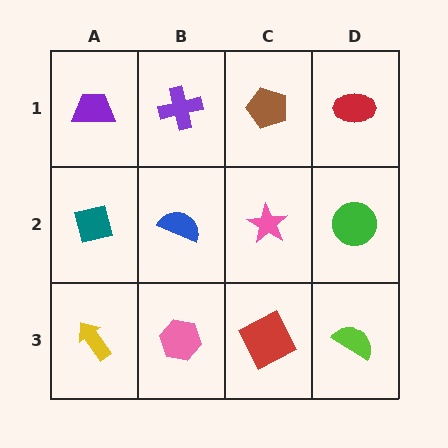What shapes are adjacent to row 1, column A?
A teal square (row 2, column A), a purple cross (row 1, column B).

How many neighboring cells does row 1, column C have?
3.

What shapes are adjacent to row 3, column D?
A green circle (row 2, column D), a red square (row 3, column C).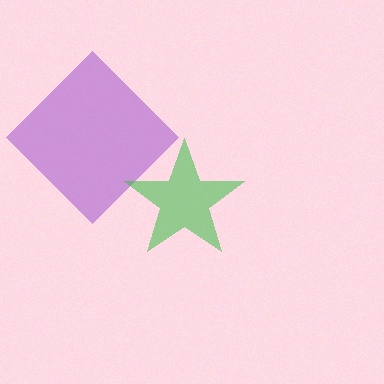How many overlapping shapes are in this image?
There are 2 overlapping shapes in the image.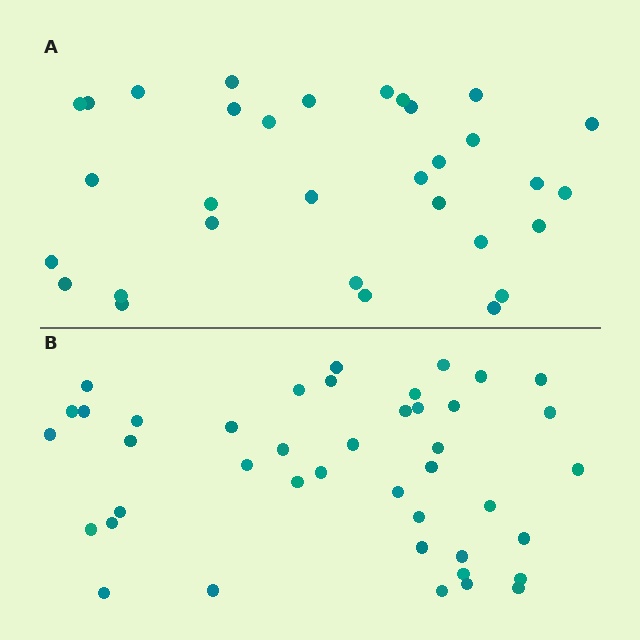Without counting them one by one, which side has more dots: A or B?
Region B (the bottom region) has more dots.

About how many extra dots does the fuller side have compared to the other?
Region B has roughly 10 or so more dots than region A.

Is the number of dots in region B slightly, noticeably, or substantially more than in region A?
Region B has noticeably more, but not dramatically so. The ratio is roughly 1.3 to 1.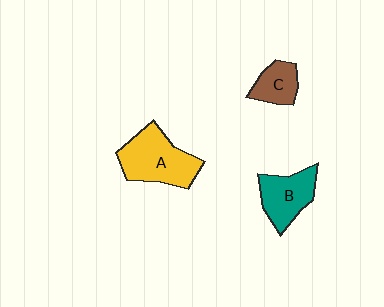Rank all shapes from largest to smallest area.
From largest to smallest: A (yellow), B (teal), C (brown).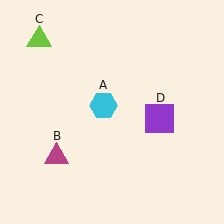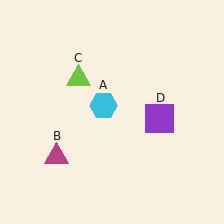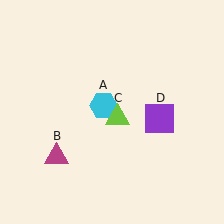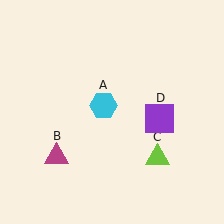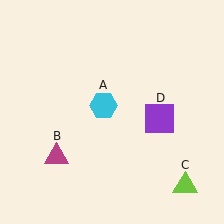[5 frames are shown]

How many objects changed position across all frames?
1 object changed position: lime triangle (object C).